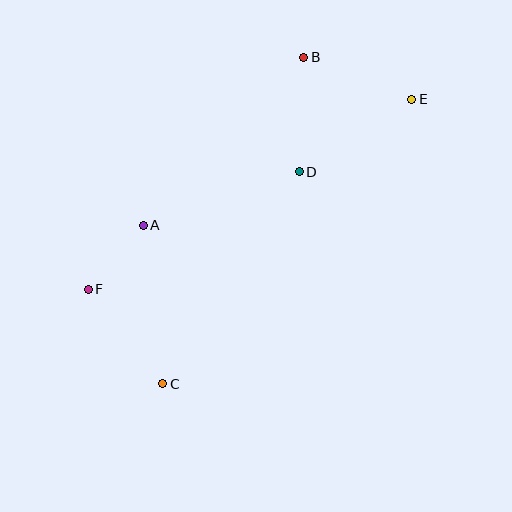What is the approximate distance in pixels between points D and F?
The distance between D and F is approximately 241 pixels.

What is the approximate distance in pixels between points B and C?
The distance between B and C is approximately 356 pixels.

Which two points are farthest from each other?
Points C and E are farthest from each other.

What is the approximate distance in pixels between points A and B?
The distance between A and B is approximately 232 pixels.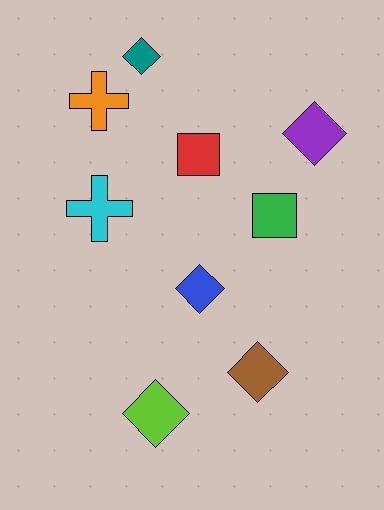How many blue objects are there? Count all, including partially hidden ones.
There is 1 blue object.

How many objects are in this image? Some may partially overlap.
There are 9 objects.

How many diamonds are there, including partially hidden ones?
There are 5 diamonds.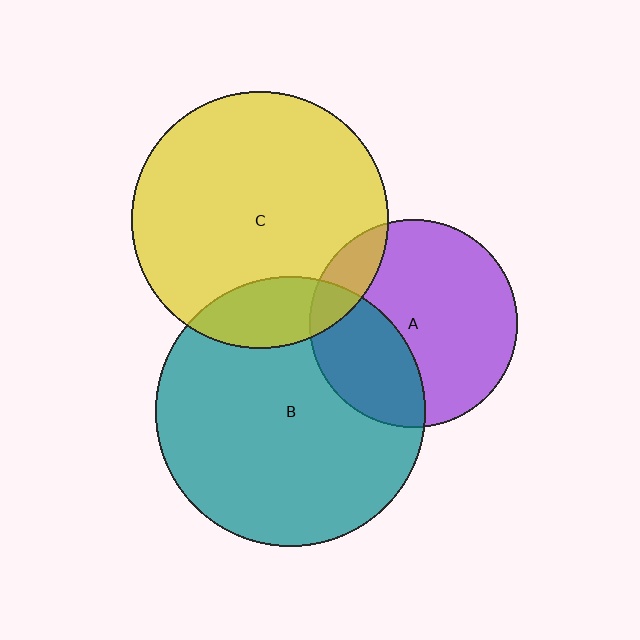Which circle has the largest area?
Circle B (teal).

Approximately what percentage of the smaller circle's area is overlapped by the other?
Approximately 15%.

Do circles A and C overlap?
Yes.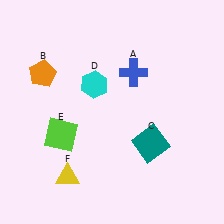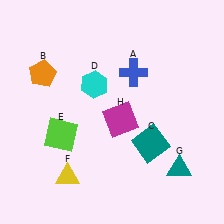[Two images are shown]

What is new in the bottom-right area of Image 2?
A magenta square (H) was added in the bottom-right area of Image 2.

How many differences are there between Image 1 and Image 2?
There are 2 differences between the two images.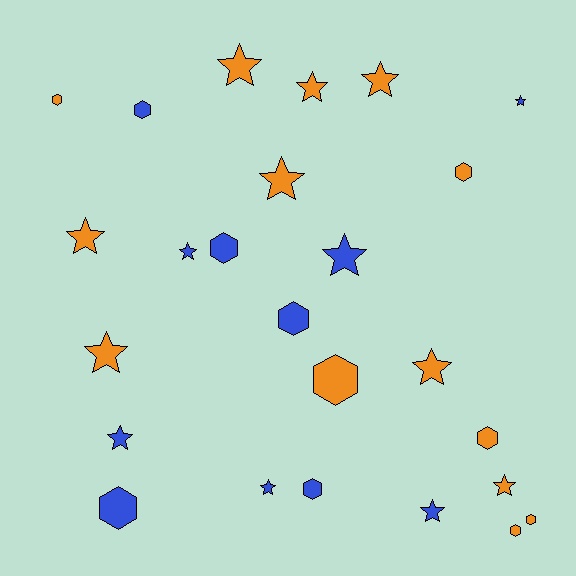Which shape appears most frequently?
Star, with 14 objects.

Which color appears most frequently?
Orange, with 14 objects.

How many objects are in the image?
There are 25 objects.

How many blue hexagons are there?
There are 5 blue hexagons.